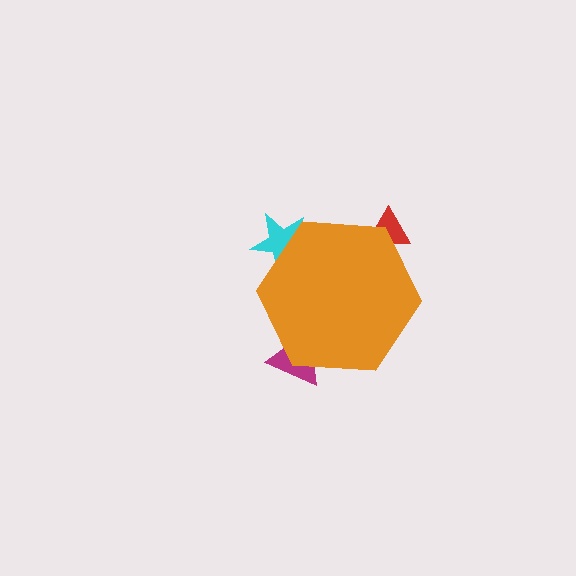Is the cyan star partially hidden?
Yes, the cyan star is partially hidden behind the orange hexagon.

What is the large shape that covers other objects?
An orange hexagon.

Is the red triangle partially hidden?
Yes, the red triangle is partially hidden behind the orange hexagon.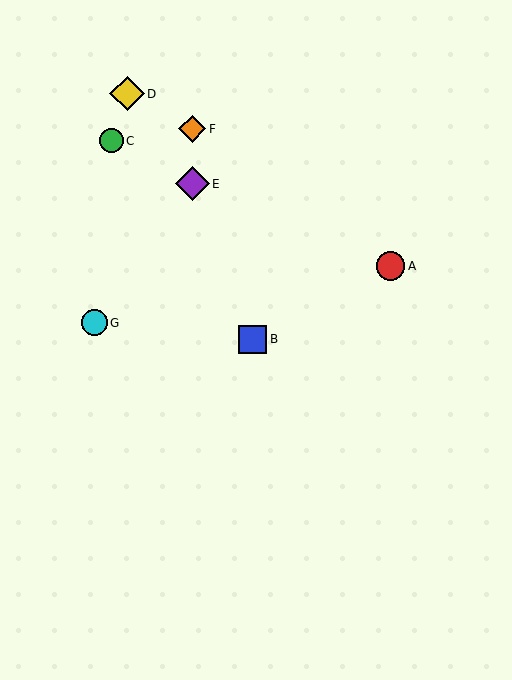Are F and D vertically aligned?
No, F is at x≈192 and D is at x≈127.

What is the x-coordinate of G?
Object G is at x≈94.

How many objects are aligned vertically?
2 objects (E, F) are aligned vertically.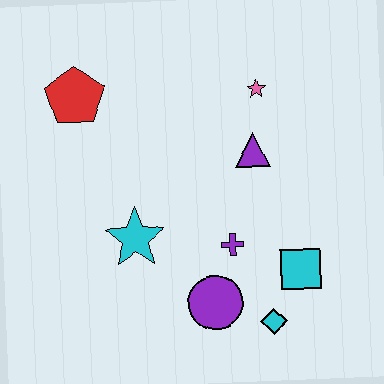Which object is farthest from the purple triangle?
The red pentagon is farthest from the purple triangle.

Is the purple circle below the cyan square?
Yes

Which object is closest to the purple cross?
The purple circle is closest to the purple cross.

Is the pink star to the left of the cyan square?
Yes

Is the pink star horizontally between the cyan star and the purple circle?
No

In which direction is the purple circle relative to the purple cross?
The purple circle is below the purple cross.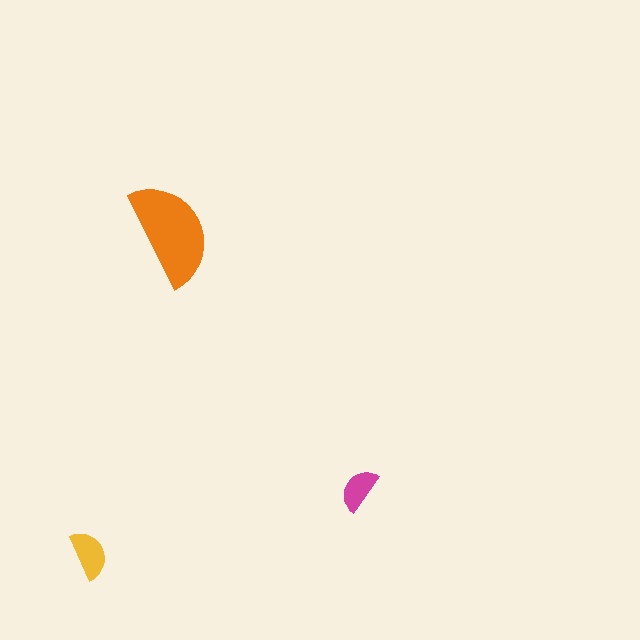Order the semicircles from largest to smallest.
the orange one, the yellow one, the magenta one.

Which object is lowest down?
The yellow semicircle is bottommost.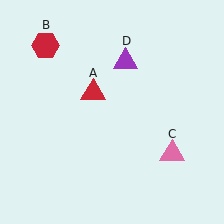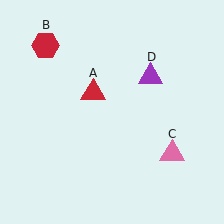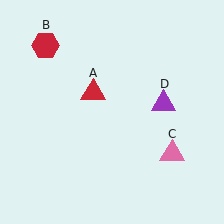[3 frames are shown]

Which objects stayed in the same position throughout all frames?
Red triangle (object A) and red hexagon (object B) and pink triangle (object C) remained stationary.